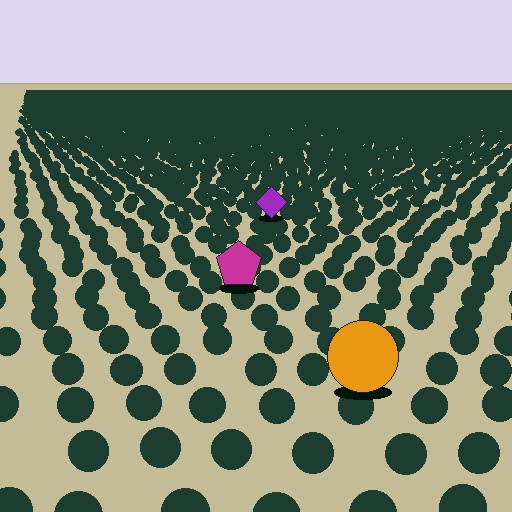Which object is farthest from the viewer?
The purple diamond is farthest from the viewer. It appears smaller and the ground texture around it is denser.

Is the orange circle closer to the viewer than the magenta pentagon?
Yes. The orange circle is closer — you can tell from the texture gradient: the ground texture is coarser near it.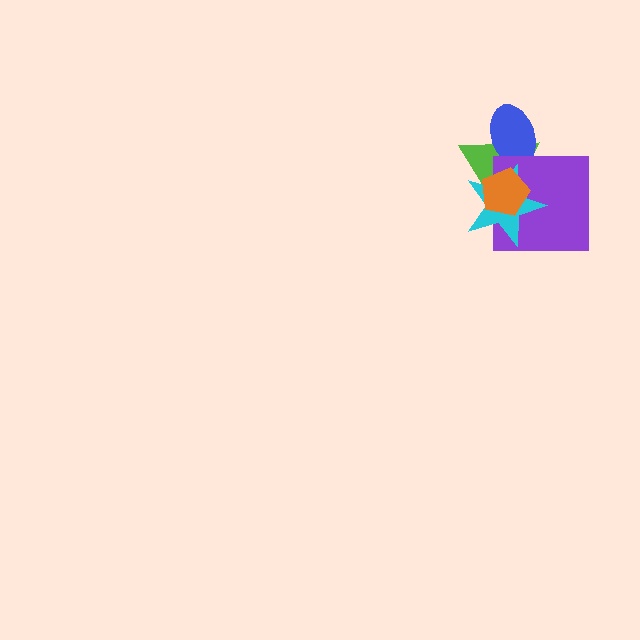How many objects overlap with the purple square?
3 objects overlap with the purple square.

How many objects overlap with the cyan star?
3 objects overlap with the cyan star.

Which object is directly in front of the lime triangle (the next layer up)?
The blue ellipse is directly in front of the lime triangle.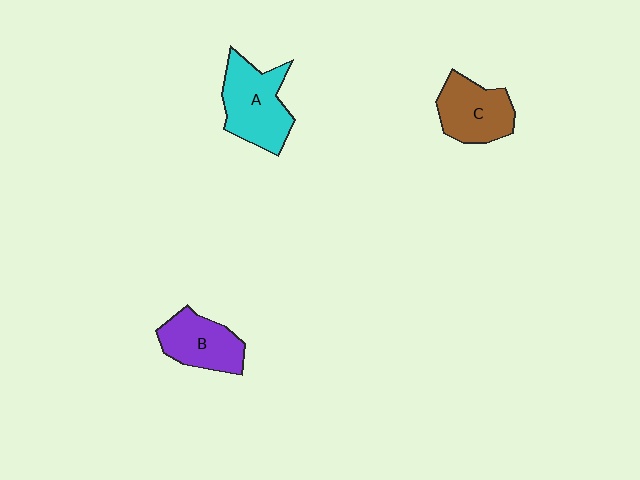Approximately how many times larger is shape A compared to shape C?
Approximately 1.2 times.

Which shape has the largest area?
Shape A (cyan).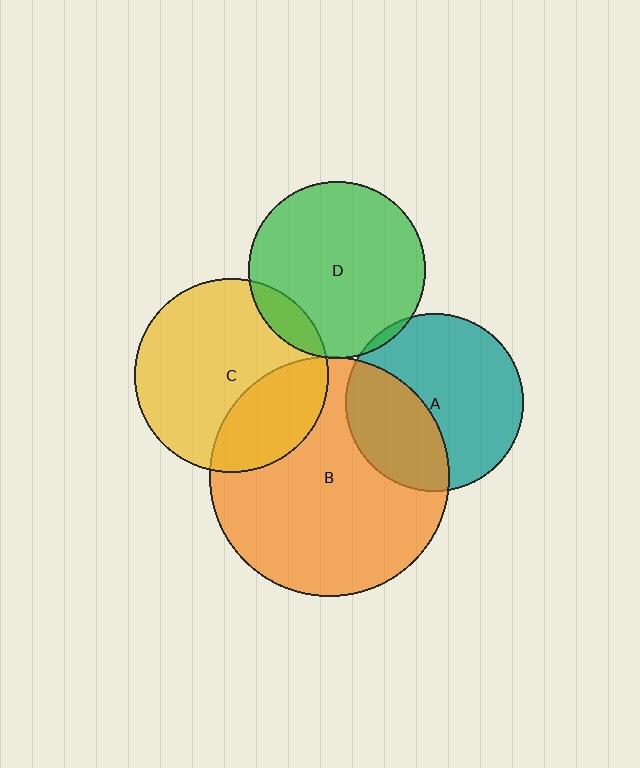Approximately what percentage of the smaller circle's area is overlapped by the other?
Approximately 5%.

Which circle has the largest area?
Circle B (orange).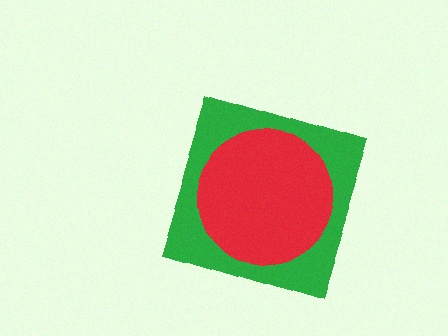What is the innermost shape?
The red circle.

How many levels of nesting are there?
2.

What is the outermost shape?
The green diamond.